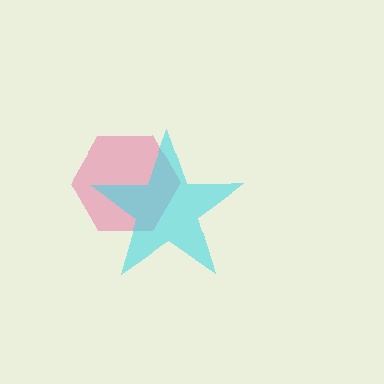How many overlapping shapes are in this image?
There are 2 overlapping shapes in the image.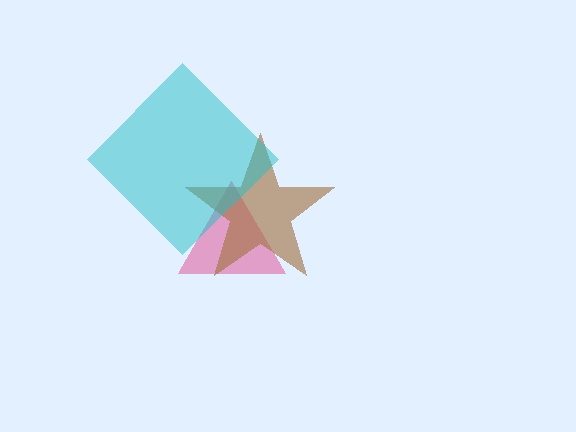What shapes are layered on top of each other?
The layered shapes are: a pink triangle, a brown star, a cyan diamond.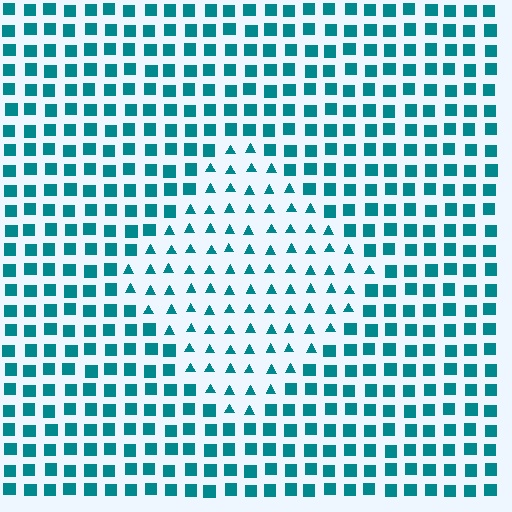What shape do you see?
I see a diamond.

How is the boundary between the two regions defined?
The boundary is defined by a change in element shape: triangles inside vs. squares outside. All elements share the same color and spacing.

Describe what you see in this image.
The image is filled with small teal elements arranged in a uniform grid. A diamond-shaped region contains triangles, while the surrounding area contains squares. The boundary is defined purely by the change in element shape.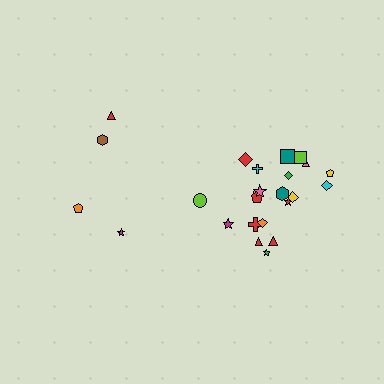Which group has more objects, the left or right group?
The right group.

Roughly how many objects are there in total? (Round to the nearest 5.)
Roughly 25 objects in total.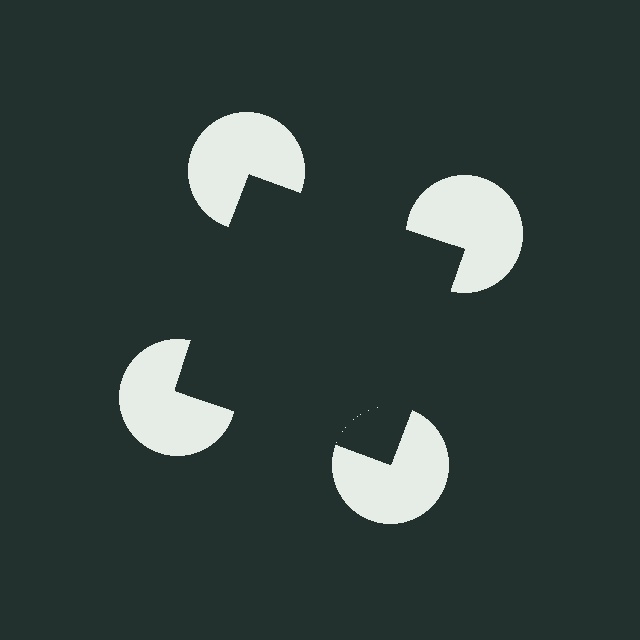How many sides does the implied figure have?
4 sides.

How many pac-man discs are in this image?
There are 4 — one at each vertex of the illusory square.